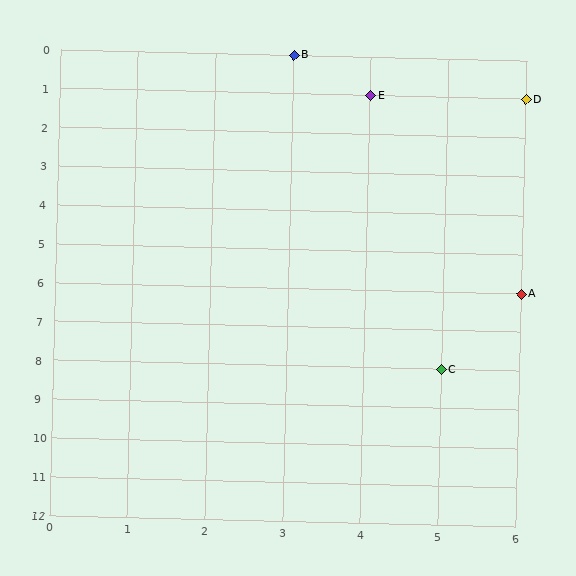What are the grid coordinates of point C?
Point C is at grid coordinates (5, 8).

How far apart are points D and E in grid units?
Points D and E are 2 columns apart.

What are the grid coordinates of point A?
Point A is at grid coordinates (6, 6).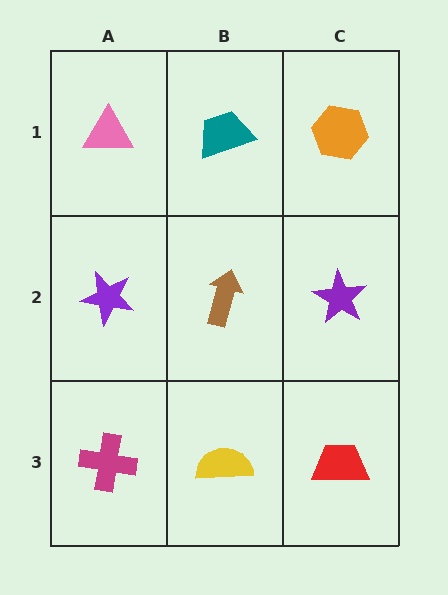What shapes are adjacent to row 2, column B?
A teal trapezoid (row 1, column B), a yellow semicircle (row 3, column B), a purple star (row 2, column A), a purple star (row 2, column C).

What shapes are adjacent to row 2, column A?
A pink triangle (row 1, column A), a magenta cross (row 3, column A), a brown arrow (row 2, column B).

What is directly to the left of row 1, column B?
A pink triangle.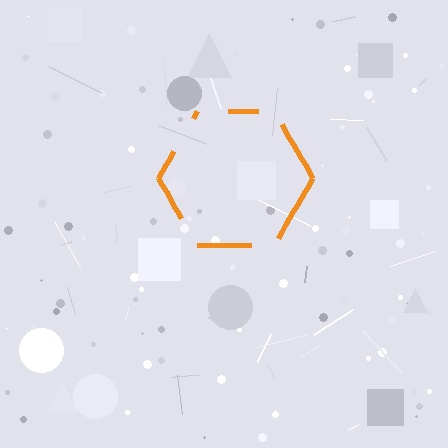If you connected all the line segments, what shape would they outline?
They would outline a hexagon.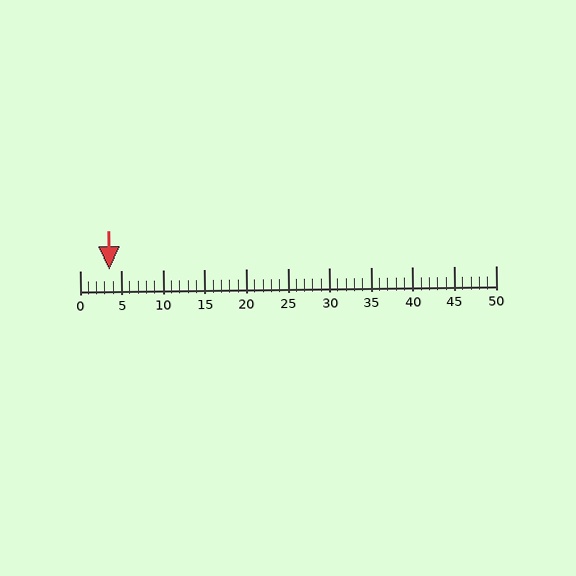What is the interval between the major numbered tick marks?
The major tick marks are spaced 5 units apart.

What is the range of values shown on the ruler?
The ruler shows values from 0 to 50.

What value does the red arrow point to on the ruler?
The red arrow points to approximately 4.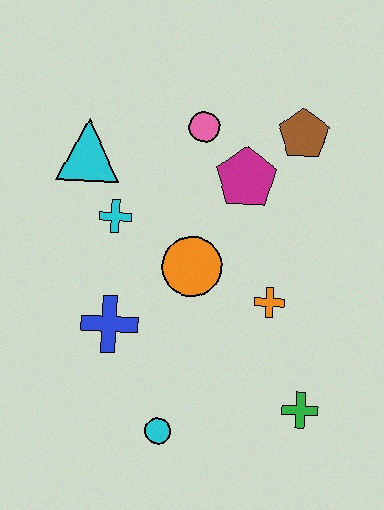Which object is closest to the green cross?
The orange cross is closest to the green cross.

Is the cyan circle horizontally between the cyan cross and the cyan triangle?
No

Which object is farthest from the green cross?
The cyan triangle is farthest from the green cross.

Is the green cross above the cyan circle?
Yes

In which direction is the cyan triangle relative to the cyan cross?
The cyan triangle is above the cyan cross.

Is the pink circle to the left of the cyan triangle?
No